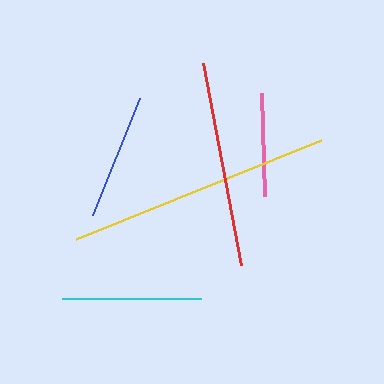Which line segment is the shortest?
The pink line is the shortest at approximately 103 pixels.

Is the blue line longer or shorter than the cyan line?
The cyan line is longer than the blue line.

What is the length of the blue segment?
The blue segment is approximately 126 pixels long.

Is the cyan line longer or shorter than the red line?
The red line is longer than the cyan line.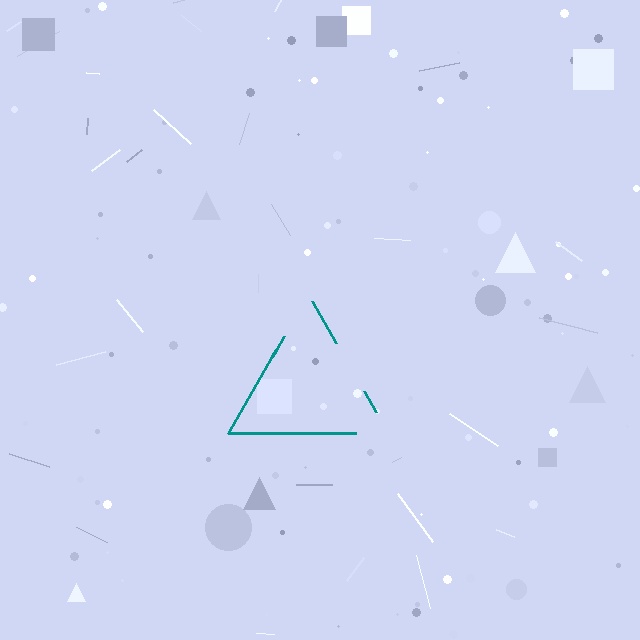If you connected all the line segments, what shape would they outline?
They would outline a triangle.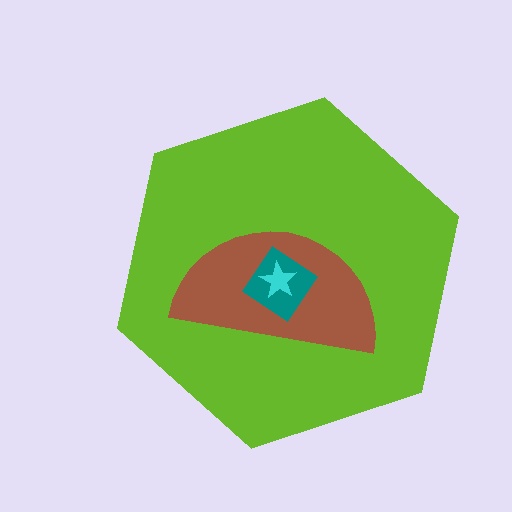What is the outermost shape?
The lime hexagon.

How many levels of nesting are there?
4.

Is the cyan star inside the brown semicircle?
Yes.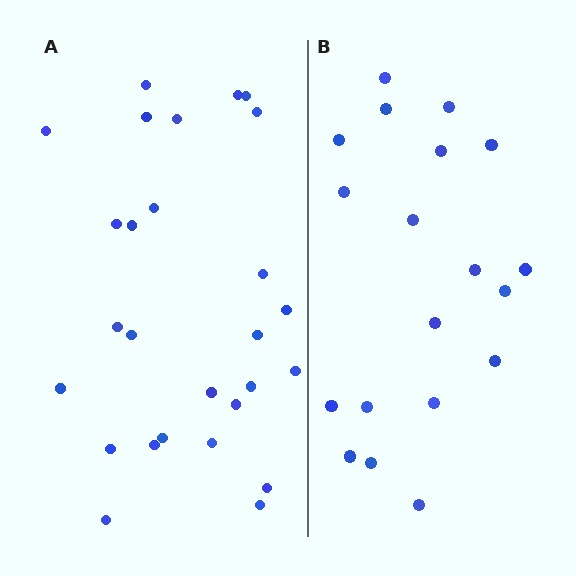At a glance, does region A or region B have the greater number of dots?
Region A (the left region) has more dots.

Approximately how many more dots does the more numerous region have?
Region A has roughly 8 or so more dots than region B.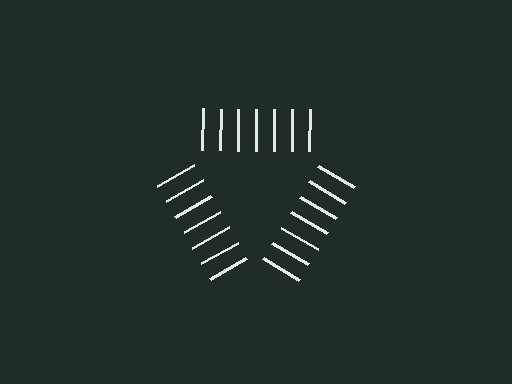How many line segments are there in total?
21 — 7 along each of the 3 edges.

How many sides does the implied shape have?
3 sides — the line-ends trace a triangle.